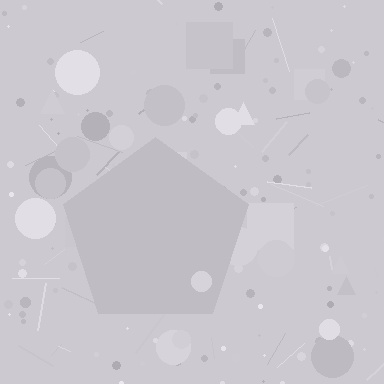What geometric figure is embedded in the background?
A pentagon is embedded in the background.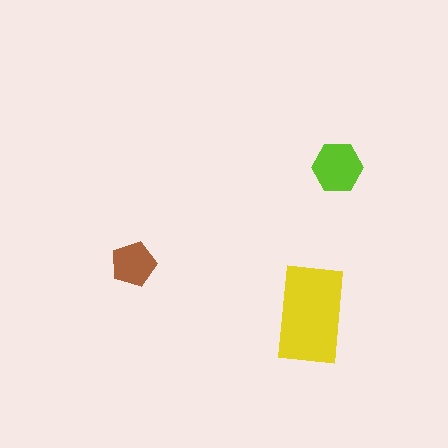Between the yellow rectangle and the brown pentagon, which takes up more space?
The yellow rectangle.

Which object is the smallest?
The brown pentagon.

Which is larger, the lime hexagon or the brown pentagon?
The lime hexagon.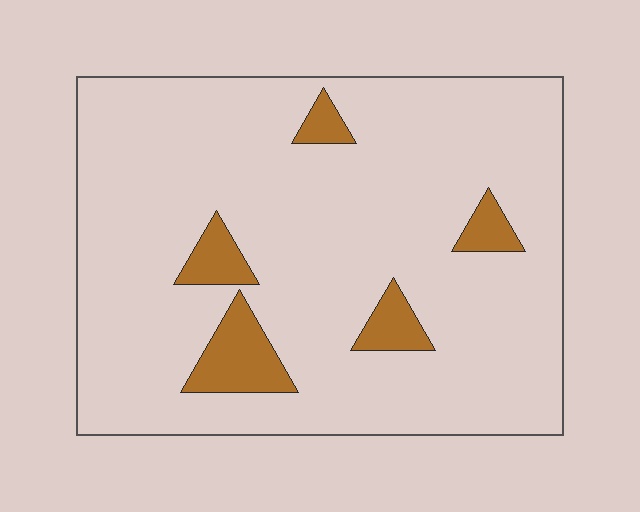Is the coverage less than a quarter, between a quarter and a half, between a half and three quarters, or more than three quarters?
Less than a quarter.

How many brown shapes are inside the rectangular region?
5.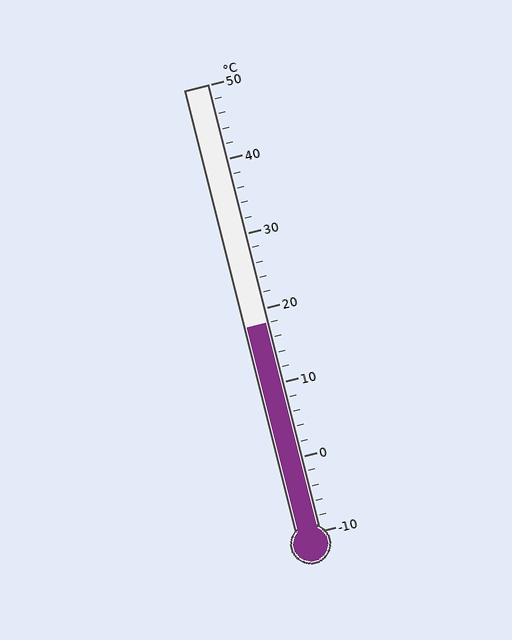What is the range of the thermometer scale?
The thermometer scale ranges from -10°C to 50°C.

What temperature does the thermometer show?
The thermometer shows approximately 18°C.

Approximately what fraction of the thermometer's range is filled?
The thermometer is filled to approximately 45% of its range.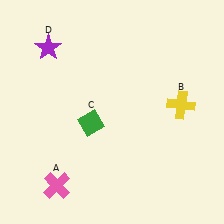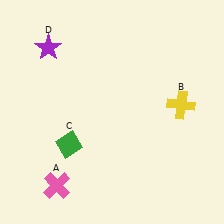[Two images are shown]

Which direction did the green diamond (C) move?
The green diamond (C) moved left.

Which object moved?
The green diamond (C) moved left.